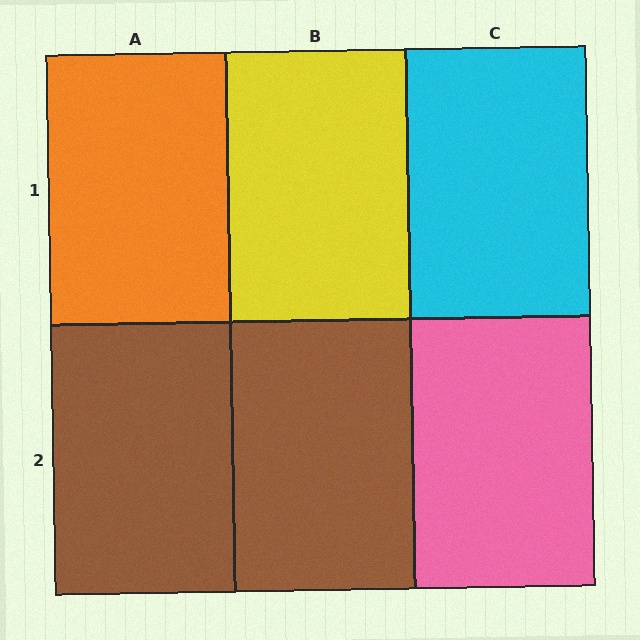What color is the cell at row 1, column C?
Cyan.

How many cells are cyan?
1 cell is cyan.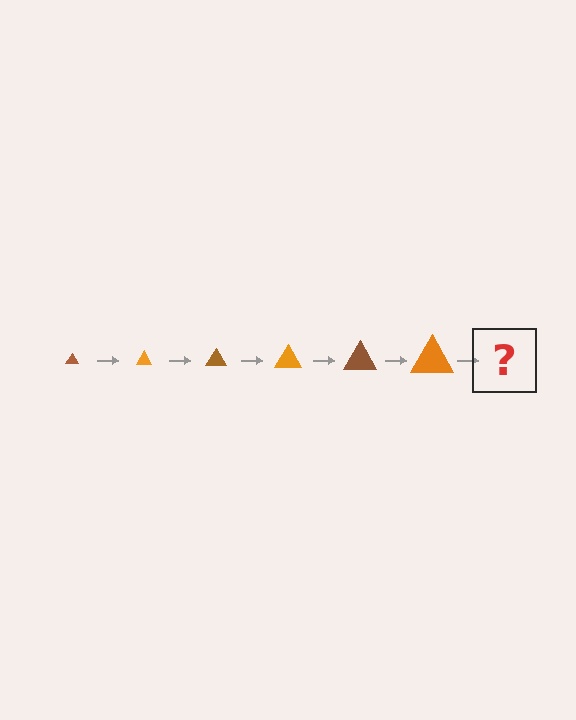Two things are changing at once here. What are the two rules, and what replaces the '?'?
The two rules are that the triangle grows larger each step and the color cycles through brown and orange. The '?' should be a brown triangle, larger than the previous one.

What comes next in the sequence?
The next element should be a brown triangle, larger than the previous one.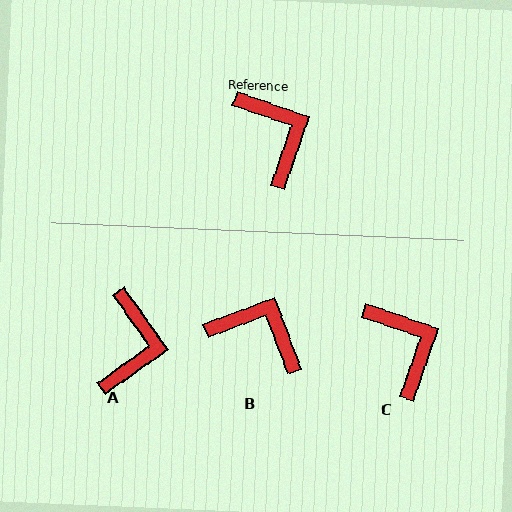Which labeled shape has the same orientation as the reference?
C.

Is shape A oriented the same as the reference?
No, it is off by about 36 degrees.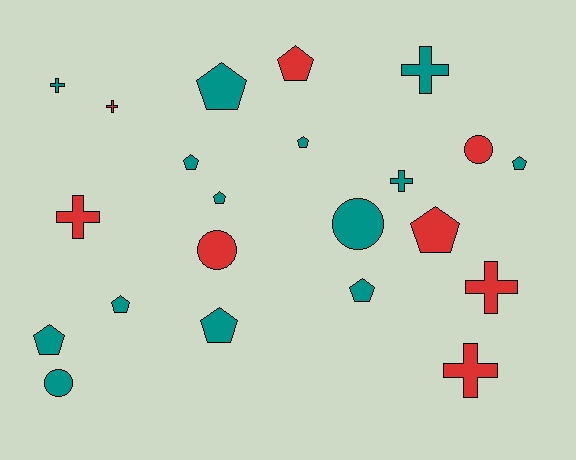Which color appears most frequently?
Teal, with 14 objects.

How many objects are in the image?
There are 22 objects.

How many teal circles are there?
There are 2 teal circles.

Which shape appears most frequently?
Pentagon, with 11 objects.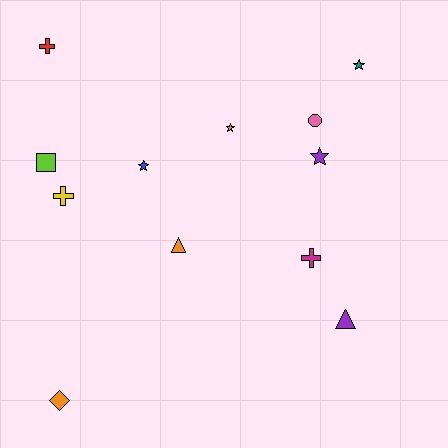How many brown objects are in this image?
There are no brown objects.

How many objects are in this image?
There are 12 objects.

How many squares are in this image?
There is 1 square.